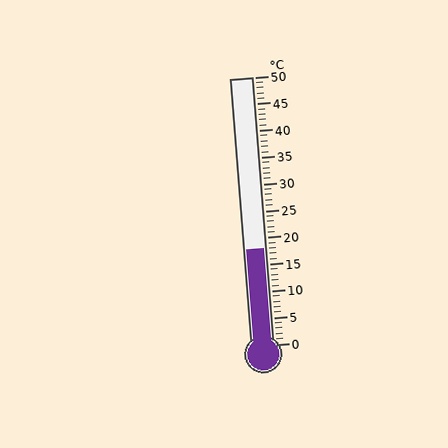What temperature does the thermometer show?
The thermometer shows approximately 18°C.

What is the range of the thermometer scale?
The thermometer scale ranges from 0°C to 50°C.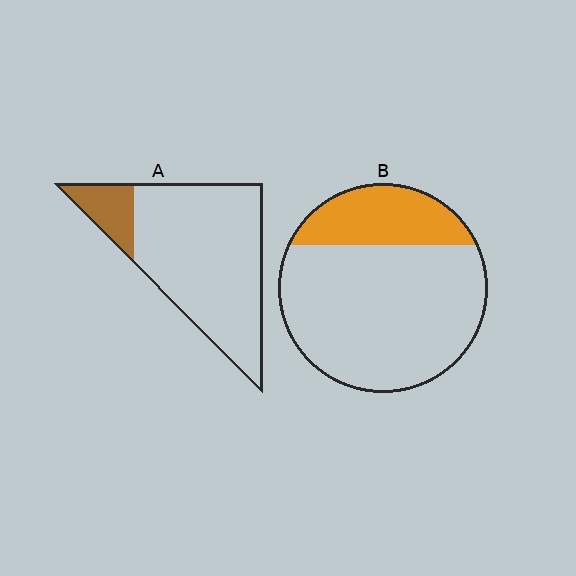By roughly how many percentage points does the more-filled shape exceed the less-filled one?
By roughly 10 percentage points (B over A).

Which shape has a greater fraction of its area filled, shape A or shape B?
Shape B.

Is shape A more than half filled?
No.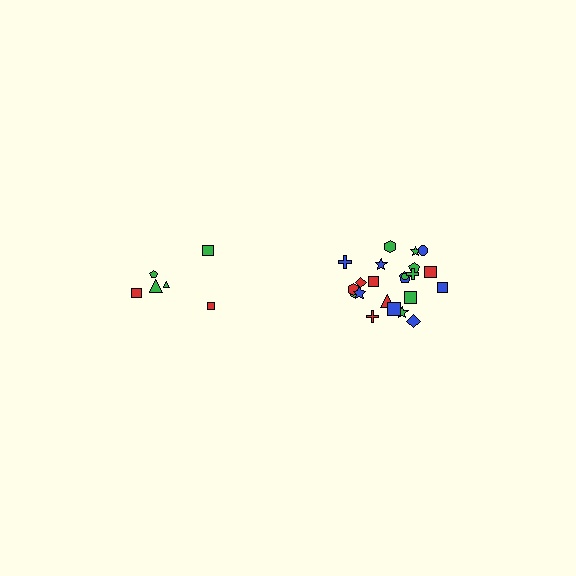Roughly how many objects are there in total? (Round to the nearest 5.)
Roughly 30 objects in total.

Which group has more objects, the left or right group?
The right group.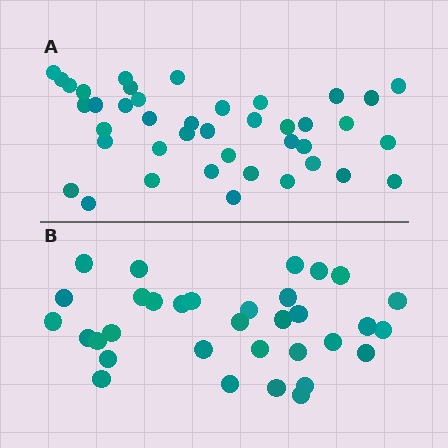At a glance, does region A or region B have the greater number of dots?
Region A (the top region) has more dots.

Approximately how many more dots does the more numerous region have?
Region A has roughly 8 or so more dots than region B.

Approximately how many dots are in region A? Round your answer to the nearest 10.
About 40 dots. (The exact count is 41, which rounds to 40.)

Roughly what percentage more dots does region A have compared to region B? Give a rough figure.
About 25% more.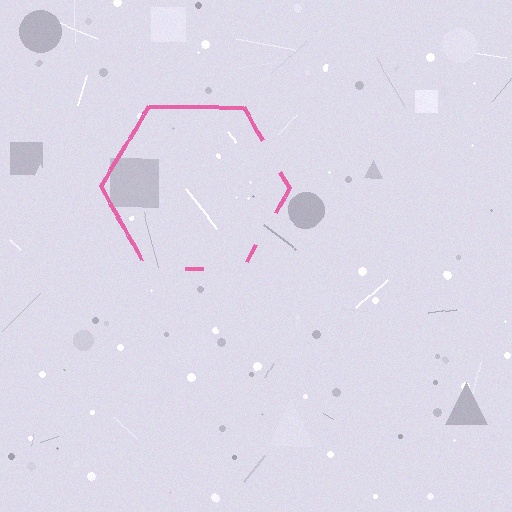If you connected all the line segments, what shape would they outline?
They would outline a hexagon.